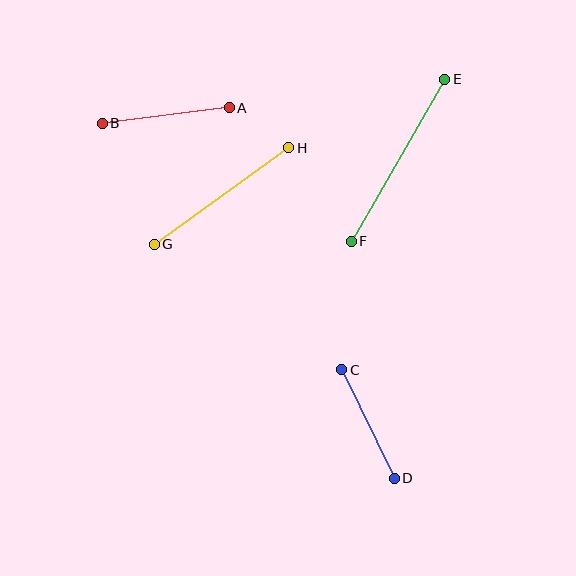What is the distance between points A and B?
The distance is approximately 128 pixels.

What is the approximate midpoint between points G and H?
The midpoint is at approximately (222, 196) pixels.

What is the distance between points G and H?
The distance is approximately 166 pixels.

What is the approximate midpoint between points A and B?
The midpoint is at approximately (166, 115) pixels.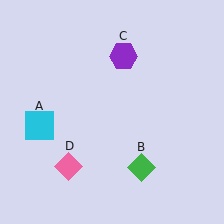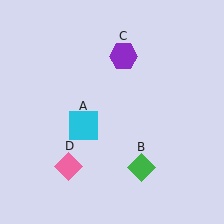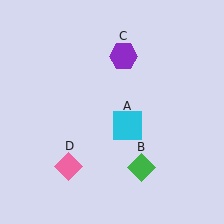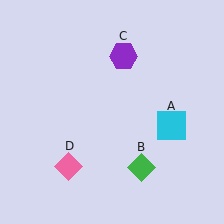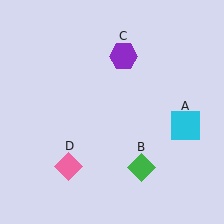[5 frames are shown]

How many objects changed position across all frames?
1 object changed position: cyan square (object A).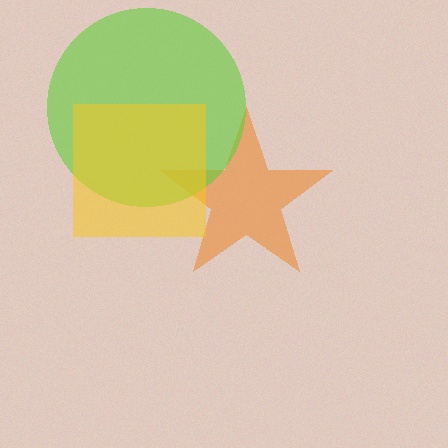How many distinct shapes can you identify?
There are 3 distinct shapes: an orange star, a lime circle, a yellow square.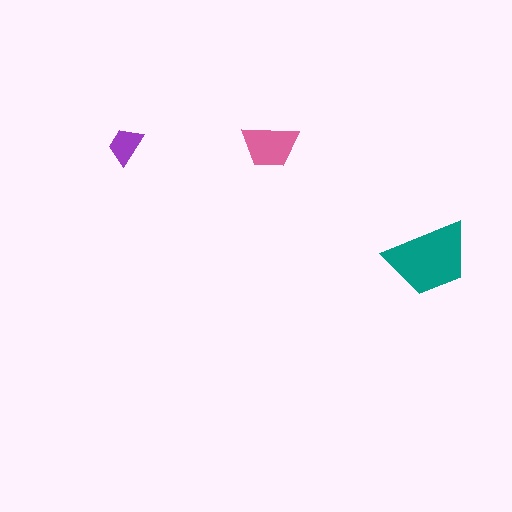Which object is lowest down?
The teal trapezoid is bottommost.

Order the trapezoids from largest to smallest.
the teal one, the pink one, the purple one.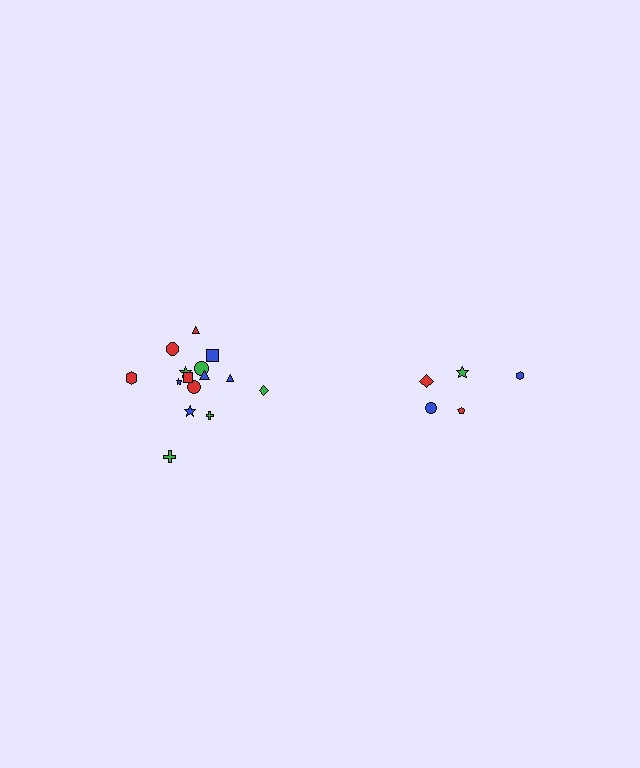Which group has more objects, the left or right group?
The left group.